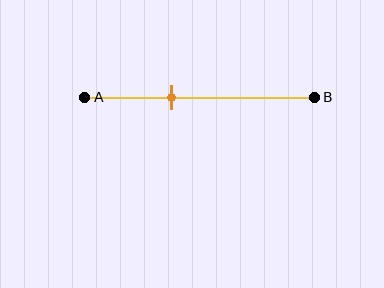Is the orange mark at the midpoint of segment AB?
No, the mark is at about 40% from A, not at the 50% midpoint.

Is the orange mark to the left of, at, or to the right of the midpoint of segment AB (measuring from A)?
The orange mark is to the left of the midpoint of segment AB.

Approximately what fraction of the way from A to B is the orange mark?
The orange mark is approximately 40% of the way from A to B.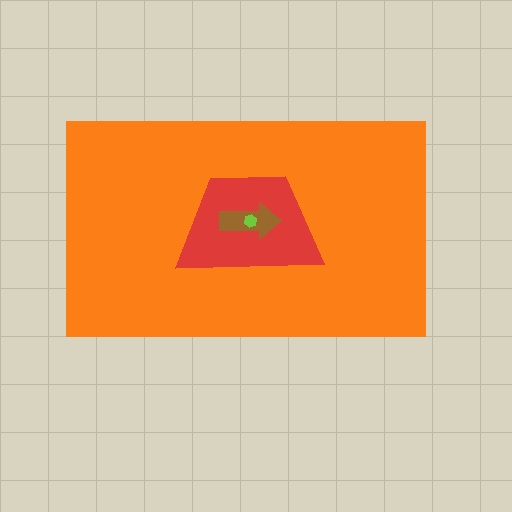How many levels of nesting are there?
4.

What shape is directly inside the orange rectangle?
The red trapezoid.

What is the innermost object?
The lime hexagon.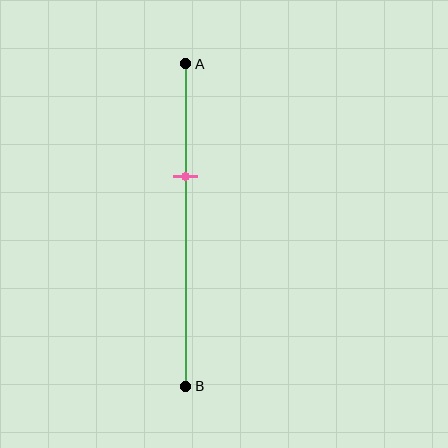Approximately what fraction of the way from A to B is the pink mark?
The pink mark is approximately 35% of the way from A to B.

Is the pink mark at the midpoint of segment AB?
No, the mark is at about 35% from A, not at the 50% midpoint.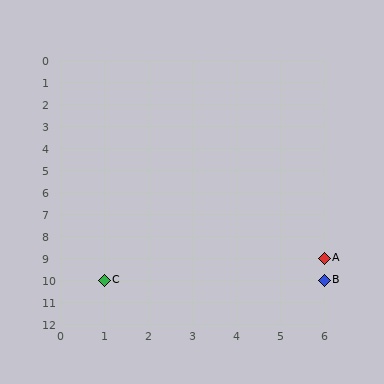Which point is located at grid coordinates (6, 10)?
Point B is at (6, 10).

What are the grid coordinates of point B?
Point B is at grid coordinates (6, 10).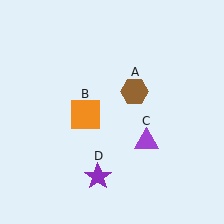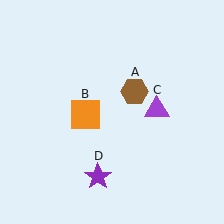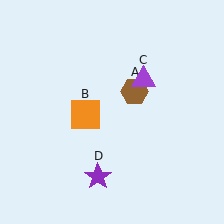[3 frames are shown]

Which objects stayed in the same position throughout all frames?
Brown hexagon (object A) and orange square (object B) and purple star (object D) remained stationary.